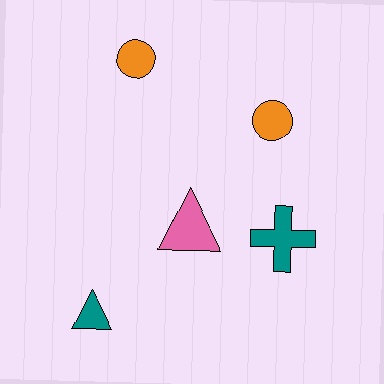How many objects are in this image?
There are 5 objects.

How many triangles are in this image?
There are 2 triangles.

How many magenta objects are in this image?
There are no magenta objects.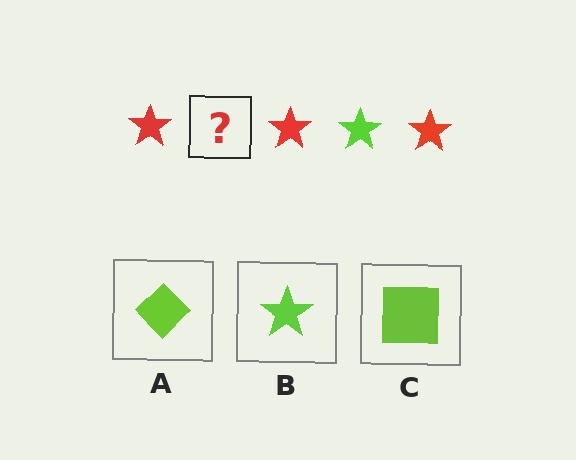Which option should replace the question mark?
Option B.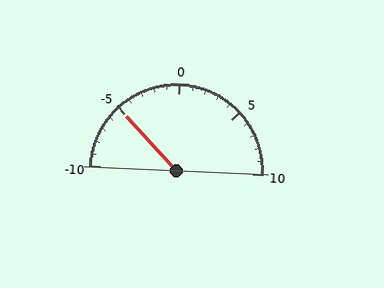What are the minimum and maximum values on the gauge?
The gauge ranges from -10 to 10.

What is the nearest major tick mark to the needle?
The nearest major tick mark is -5.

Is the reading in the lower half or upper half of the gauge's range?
The reading is in the lower half of the range (-10 to 10).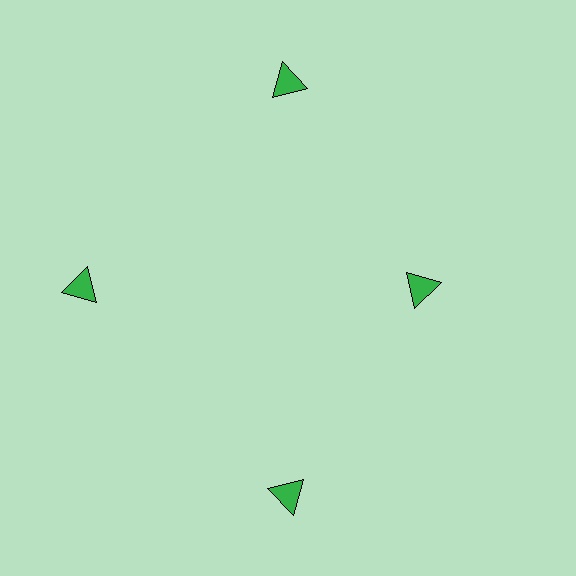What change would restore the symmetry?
The symmetry would be restored by moving it outward, back onto the ring so that all 4 triangles sit at equal angles and equal distance from the center.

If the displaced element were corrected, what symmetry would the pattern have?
It would have 4-fold rotational symmetry — the pattern would map onto itself every 90 degrees.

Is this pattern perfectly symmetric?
No. The 4 green triangles are arranged in a ring, but one element near the 3 o'clock position is pulled inward toward the center, breaking the 4-fold rotational symmetry.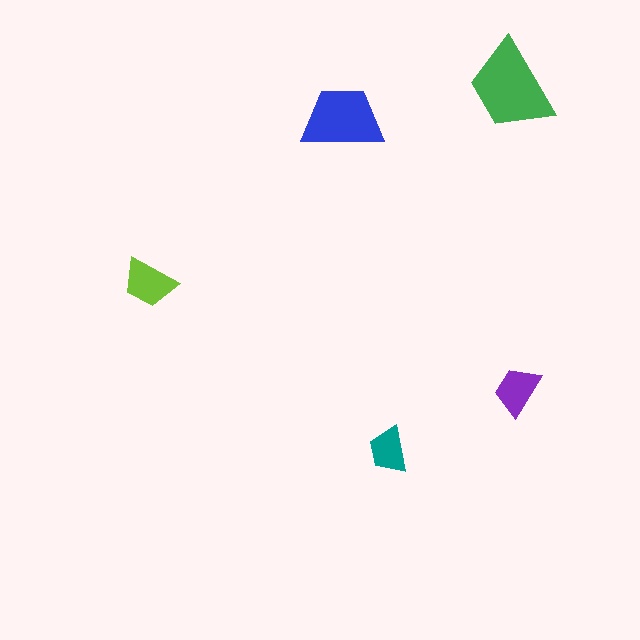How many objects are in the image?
There are 5 objects in the image.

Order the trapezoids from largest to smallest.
the green one, the blue one, the lime one, the purple one, the teal one.